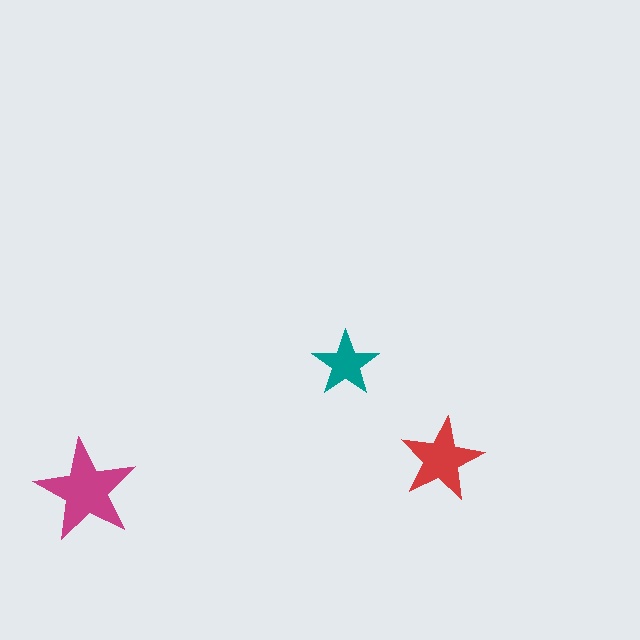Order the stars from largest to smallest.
the magenta one, the red one, the teal one.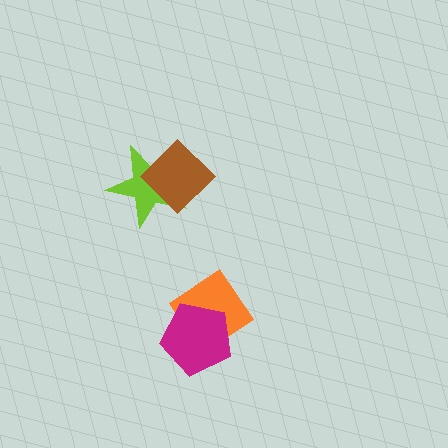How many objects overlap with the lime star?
1 object overlaps with the lime star.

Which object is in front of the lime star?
The brown diamond is in front of the lime star.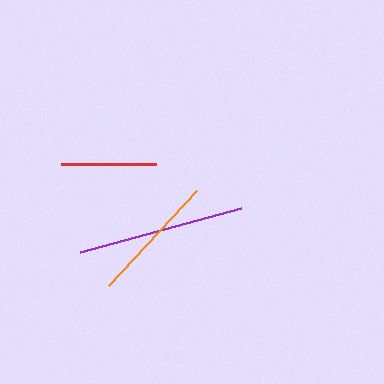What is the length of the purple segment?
The purple segment is approximately 167 pixels long.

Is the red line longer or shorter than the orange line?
The orange line is longer than the red line.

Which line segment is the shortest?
The red line is the shortest at approximately 95 pixels.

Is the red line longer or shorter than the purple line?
The purple line is longer than the red line.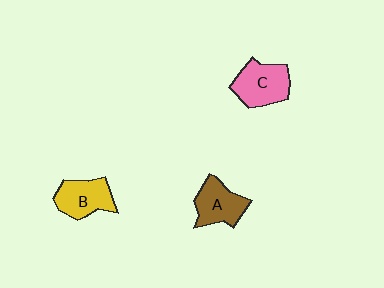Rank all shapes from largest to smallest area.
From largest to smallest: C (pink), B (yellow), A (brown).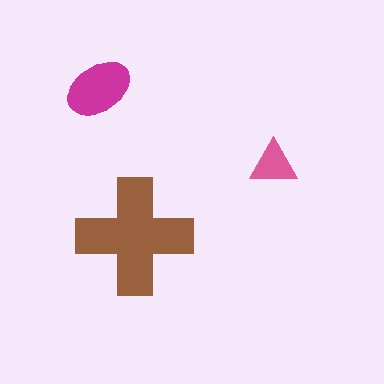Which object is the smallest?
The pink triangle.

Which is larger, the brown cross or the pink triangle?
The brown cross.